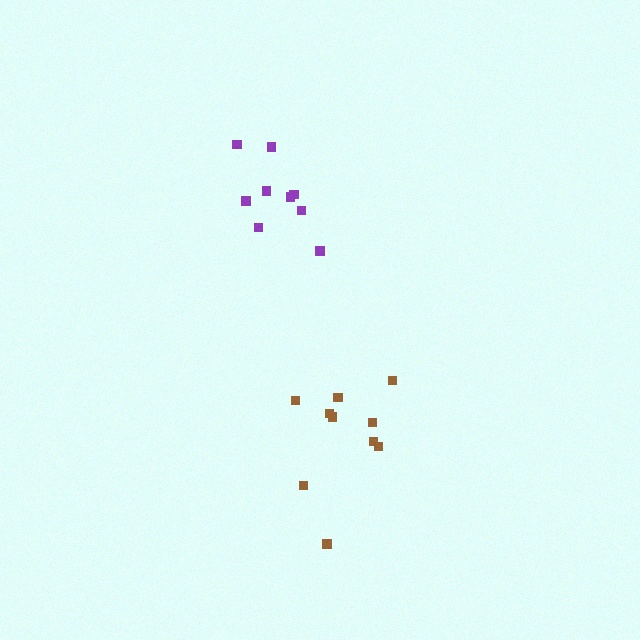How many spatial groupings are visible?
There are 2 spatial groupings.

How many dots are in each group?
Group 1: 10 dots, Group 2: 9 dots (19 total).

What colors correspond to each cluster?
The clusters are colored: brown, purple.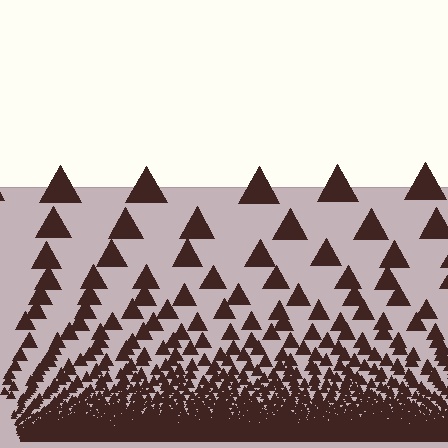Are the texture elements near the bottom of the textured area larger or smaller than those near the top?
Smaller. The gradient is inverted — elements near the bottom are smaller and denser.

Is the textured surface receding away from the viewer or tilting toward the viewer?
The surface appears to tilt toward the viewer. Texture elements get larger and sparser toward the top.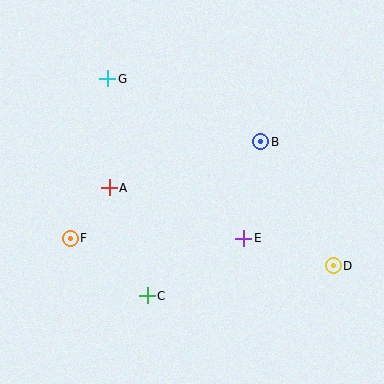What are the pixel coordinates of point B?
Point B is at (261, 142).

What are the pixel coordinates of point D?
Point D is at (333, 266).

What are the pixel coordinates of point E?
Point E is at (243, 238).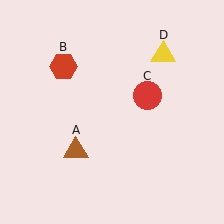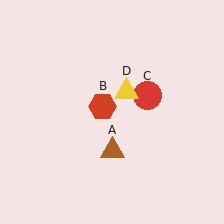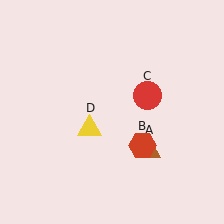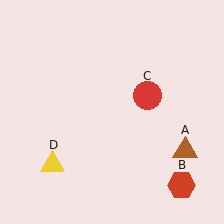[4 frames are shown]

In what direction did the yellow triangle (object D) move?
The yellow triangle (object D) moved down and to the left.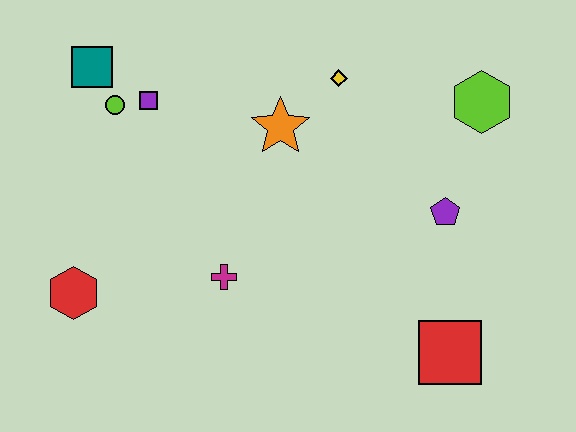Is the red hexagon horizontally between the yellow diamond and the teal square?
No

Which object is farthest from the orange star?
The red square is farthest from the orange star.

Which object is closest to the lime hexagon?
The purple pentagon is closest to the lime hexagon.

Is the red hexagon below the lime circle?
Yes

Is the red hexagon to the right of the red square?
No